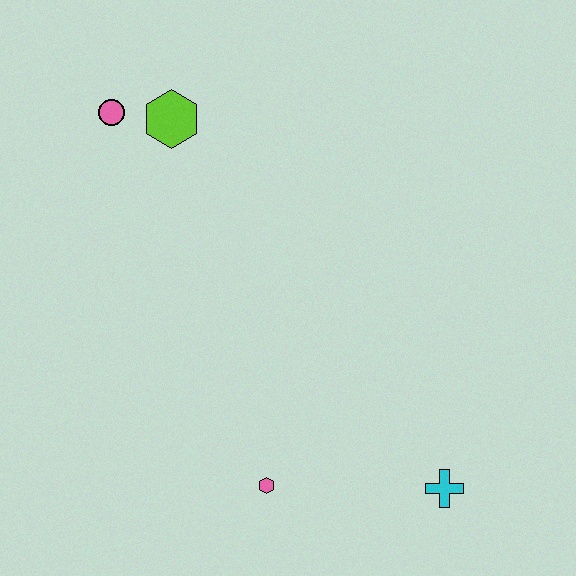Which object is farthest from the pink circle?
The cyan cross is farthest from the pink circle.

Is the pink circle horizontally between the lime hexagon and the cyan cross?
No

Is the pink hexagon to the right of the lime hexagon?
Yes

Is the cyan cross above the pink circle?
No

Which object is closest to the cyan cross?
The pink hexagon is closest to the cyan cross.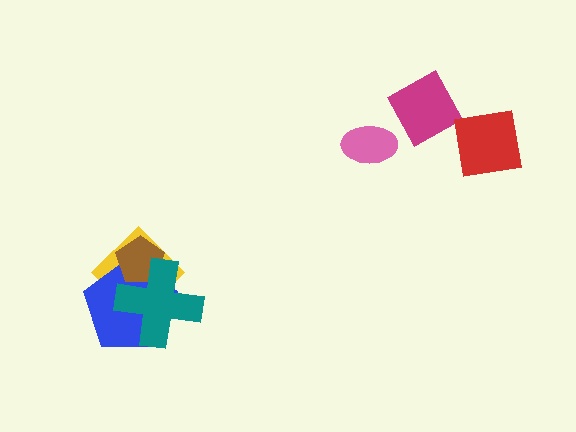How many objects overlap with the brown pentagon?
3 objects overlap with the brown pentagon.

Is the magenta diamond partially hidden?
Yes, it is partially covered by another shape.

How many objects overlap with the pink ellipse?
0 objects overlap with the pink ellipse.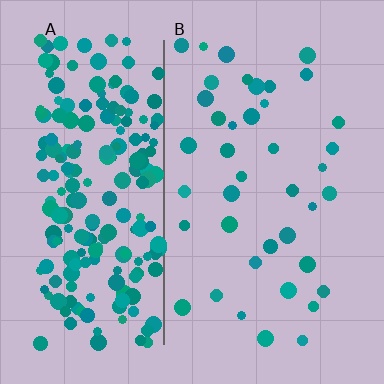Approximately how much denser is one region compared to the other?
Approximately 5.6× — region A over region B.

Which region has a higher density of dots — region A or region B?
A (the left).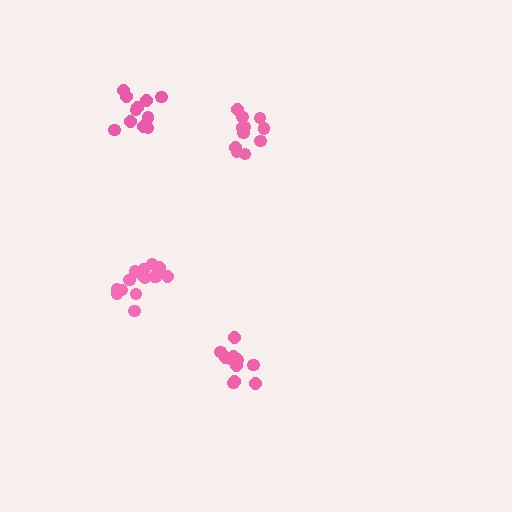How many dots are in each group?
Group 1: 11 dots, Group 2: 15 dots, Group 3: 12 dots, Group 4: 11 dots (49 total).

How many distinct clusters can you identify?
There are 4 distinct clusters.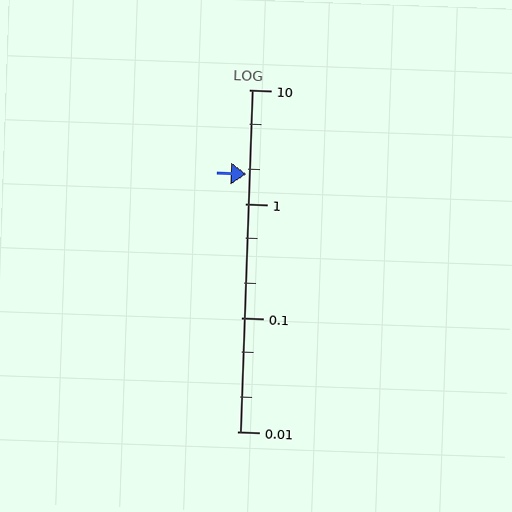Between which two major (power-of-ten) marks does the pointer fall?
The pointer is between 1 and 10.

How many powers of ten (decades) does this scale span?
The scale spans 3 decades, from 0.01 to 10.